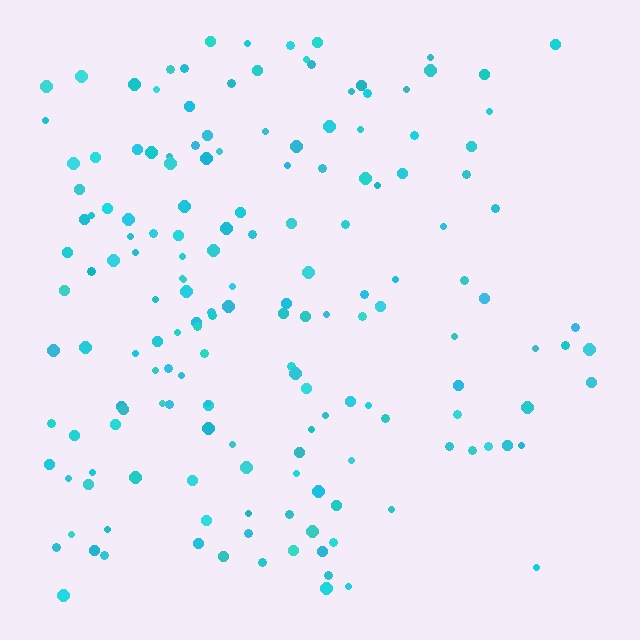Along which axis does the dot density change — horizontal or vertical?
Horizontal.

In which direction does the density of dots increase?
From right to left, with the left side densest.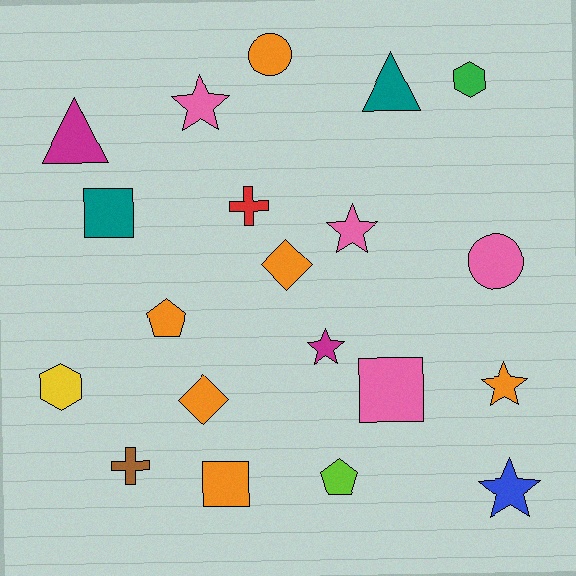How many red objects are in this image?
There is 1 red object.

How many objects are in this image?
There are 20 objects.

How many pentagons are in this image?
There are 2 pentagons.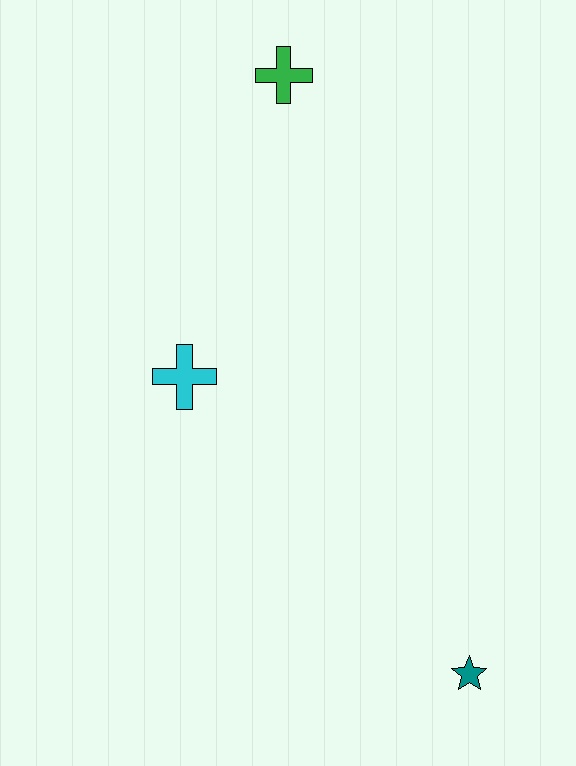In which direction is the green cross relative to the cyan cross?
The green cross is above the cyan cross.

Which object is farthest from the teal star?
The green cross is farthest from the teal star.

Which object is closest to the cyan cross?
The green cross is closest to the cyan cross.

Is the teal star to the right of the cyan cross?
Yes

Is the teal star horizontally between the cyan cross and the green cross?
No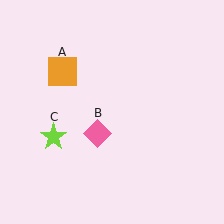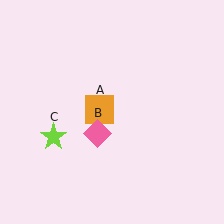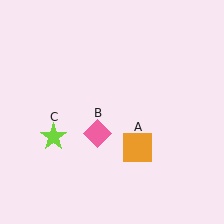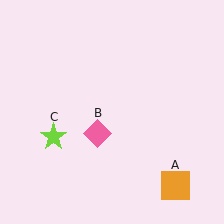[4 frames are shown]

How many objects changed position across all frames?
1 object changed position: orange square (object A).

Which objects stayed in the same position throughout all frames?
Pink diamond (object B) and lime star (object C) remained stationary.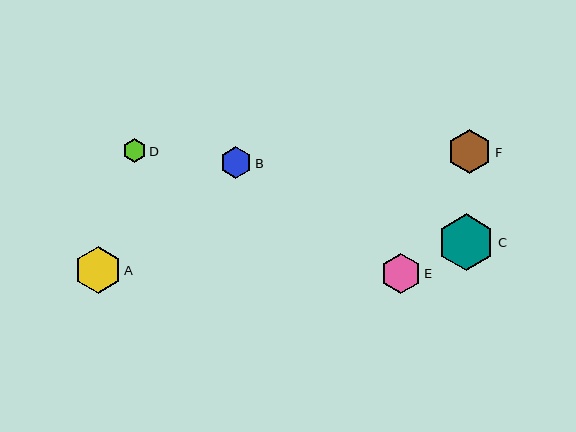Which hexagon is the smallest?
Hexagon D is the smallest with a size of approximately 24 pixels.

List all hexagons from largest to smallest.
From largest to smallest: C, A, F, E, B, D.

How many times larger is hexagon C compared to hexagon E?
Hexagon C is approximately 1.4 times the size of hexagon E.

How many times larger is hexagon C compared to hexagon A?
Hexagon C is approximately 1.2 times the size of hexagon A.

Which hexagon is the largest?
Hexagon C is the largest with a size of approximately 57 pixels.